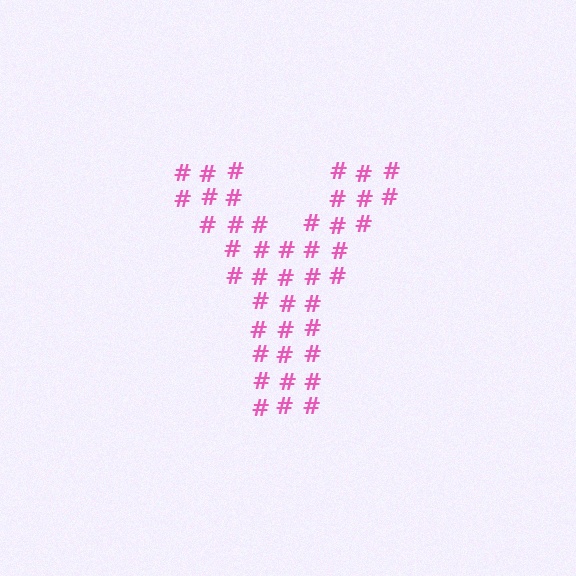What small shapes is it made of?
It is made of small hash symbols.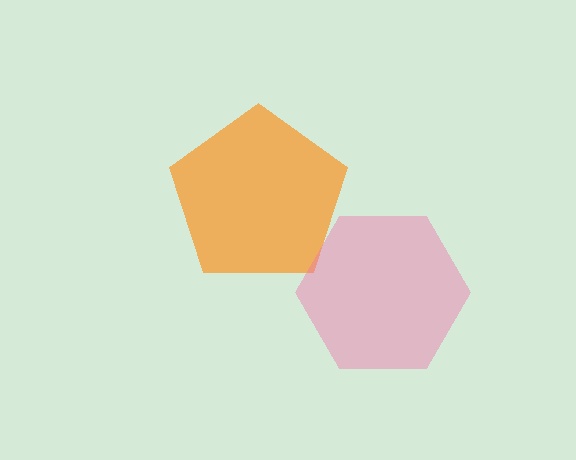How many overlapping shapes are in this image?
There are 2 overlapping shapes in the image.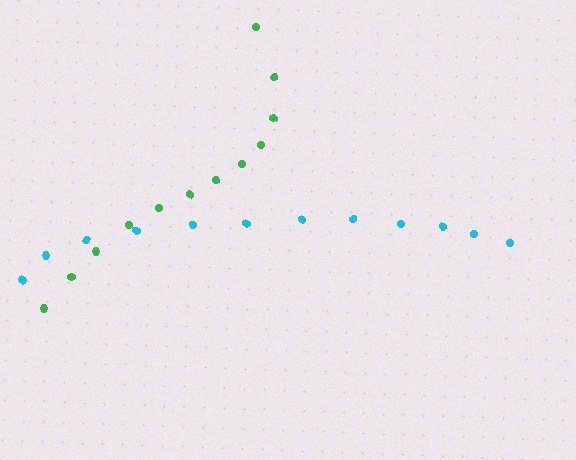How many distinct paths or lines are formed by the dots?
There are 2 distinct paths.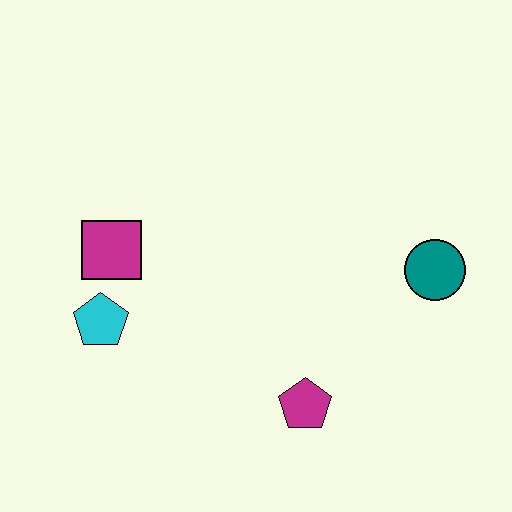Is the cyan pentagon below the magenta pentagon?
No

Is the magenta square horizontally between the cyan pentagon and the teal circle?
Yes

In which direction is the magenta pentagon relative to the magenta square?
The magenta pentagon is to the right of the magenta square.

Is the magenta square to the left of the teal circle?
Yes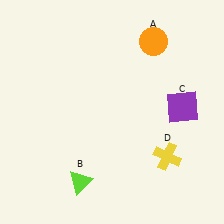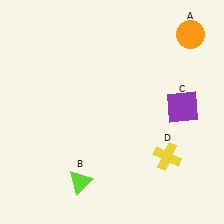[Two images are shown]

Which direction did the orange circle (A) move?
The orange circle (A) moved right.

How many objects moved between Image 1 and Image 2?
1 object moved between the two images.